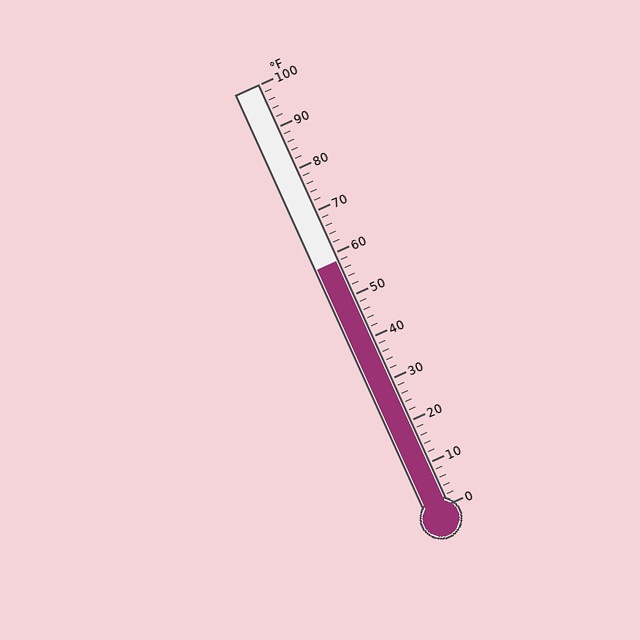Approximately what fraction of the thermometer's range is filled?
The thermometer is filled to approximately 60% of its range.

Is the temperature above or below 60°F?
The temperature is below 60°F.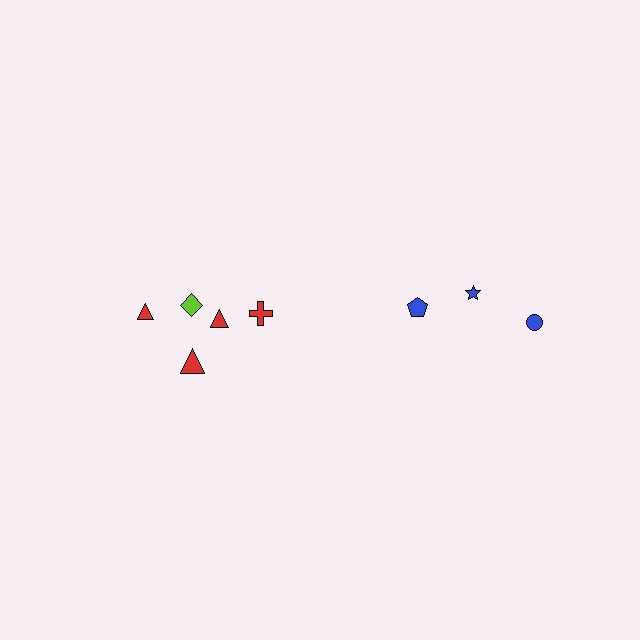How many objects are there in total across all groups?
There are 8 objects.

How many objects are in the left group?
There are 5 objects.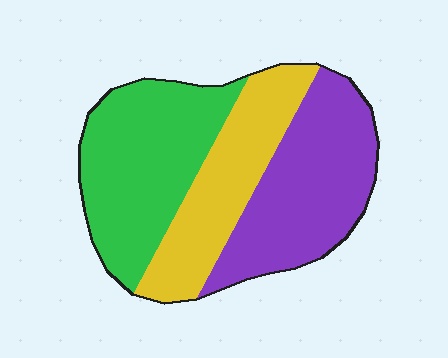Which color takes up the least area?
Yellow, at roughly 25%.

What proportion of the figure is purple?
Purple covers 36% of the figure.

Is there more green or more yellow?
Green.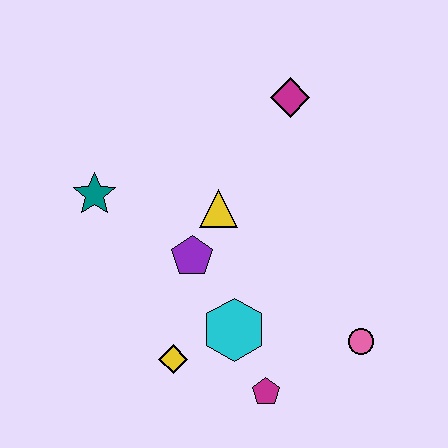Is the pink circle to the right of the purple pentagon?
Yes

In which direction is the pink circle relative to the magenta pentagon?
The pink circle is to the right of the magenta pentagon.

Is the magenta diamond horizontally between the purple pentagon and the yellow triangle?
No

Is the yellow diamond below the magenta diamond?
Yes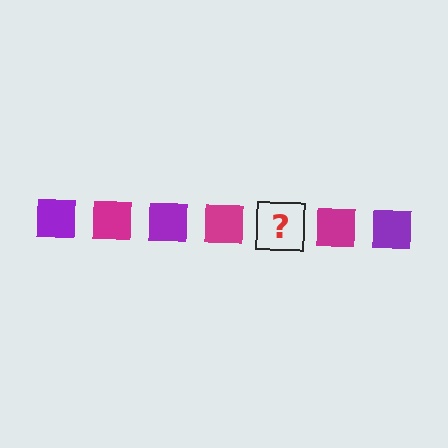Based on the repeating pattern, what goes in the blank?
The blank should be a purple square.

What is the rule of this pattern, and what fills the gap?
The rule is that the pattern cycles through purple, magenta squares. The gap should be filled with a purple square.